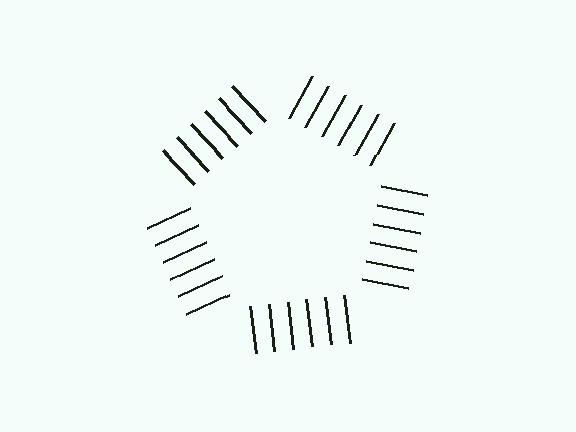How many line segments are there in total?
30 — 6 along each of the 5 edges.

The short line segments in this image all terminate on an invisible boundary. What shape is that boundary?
An illusory pentagon — the line segments terminate on its edges but no continuous stroke is drawn.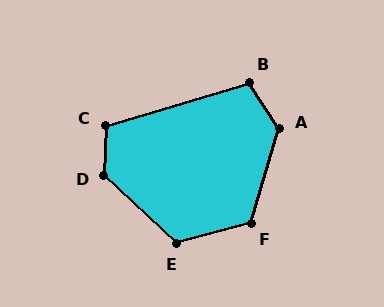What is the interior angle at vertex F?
Approximately 122 degrees (obtuse).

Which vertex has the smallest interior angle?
B, at approximately 107 degrees.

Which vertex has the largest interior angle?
D, at approximately 131 degrees.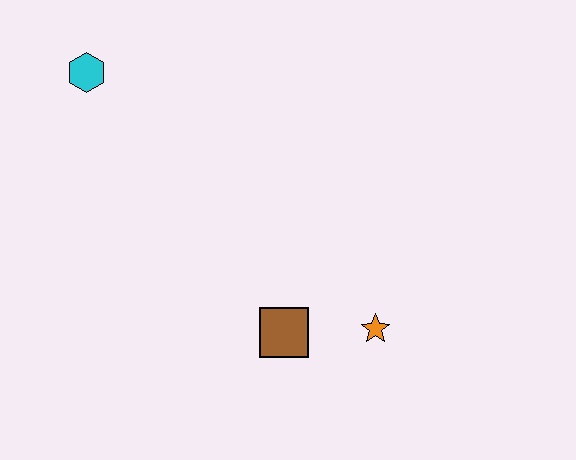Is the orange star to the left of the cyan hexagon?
No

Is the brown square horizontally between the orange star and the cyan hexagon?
Yes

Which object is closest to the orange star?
The brown square is closest to the orange star.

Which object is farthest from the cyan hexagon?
The orange star is farthest from the cyan hexagon.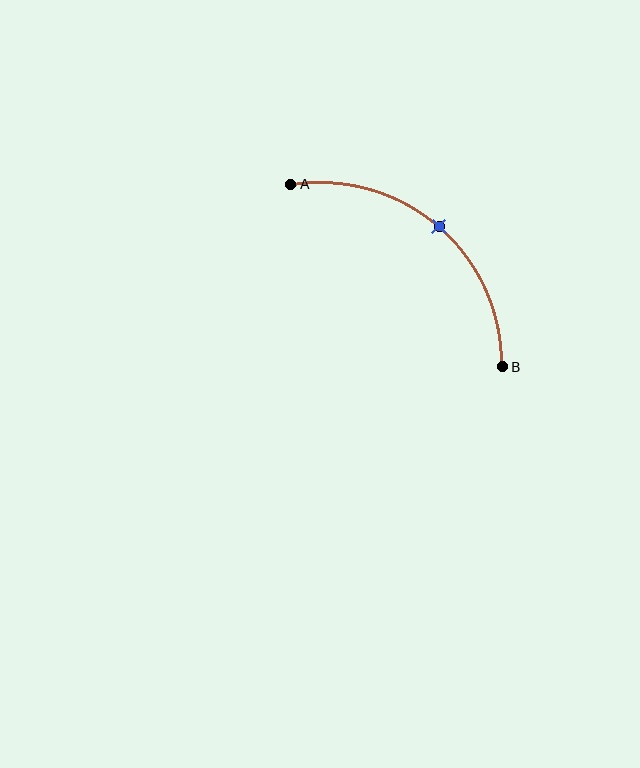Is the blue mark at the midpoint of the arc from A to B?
Yes. The blue mark lies on the arc at equal arc-length from both A and B — it is the arc midpoint.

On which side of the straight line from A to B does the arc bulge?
The arc bulges above and to the right of the straight line connecting A and B.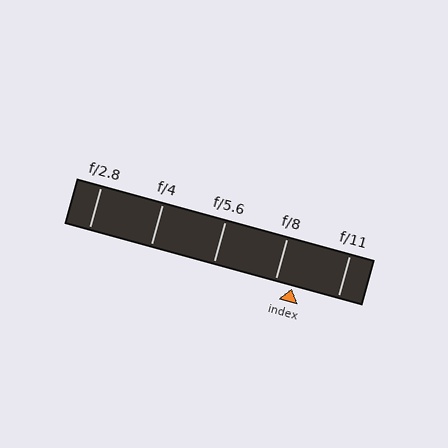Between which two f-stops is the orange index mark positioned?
The index mark is between f/8 and f/11.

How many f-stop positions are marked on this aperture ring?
There are 5 f-stop positions marked.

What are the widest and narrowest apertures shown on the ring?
The widest aperture shown is f/2.8 and the narrowest is f/11.